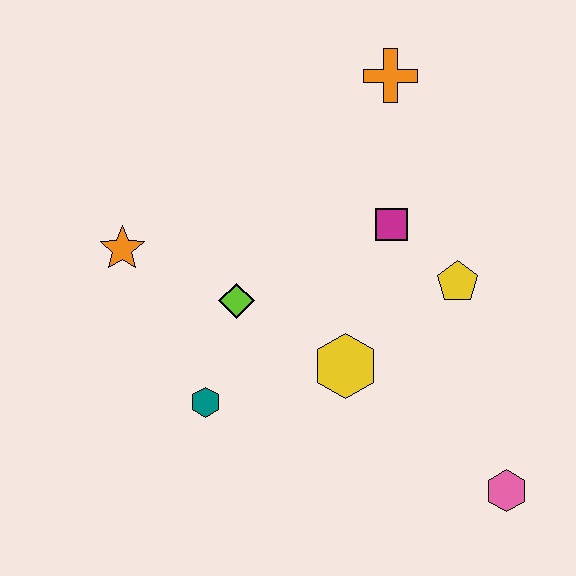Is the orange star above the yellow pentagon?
Yes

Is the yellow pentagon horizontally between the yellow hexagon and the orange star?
No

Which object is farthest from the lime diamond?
The pink hexagon is farthest from the lime diamond.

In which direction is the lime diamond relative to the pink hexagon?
The lime diamond is to the left of the pink hexagon.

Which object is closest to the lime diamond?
The teal hexagon is closest to the lime diamond.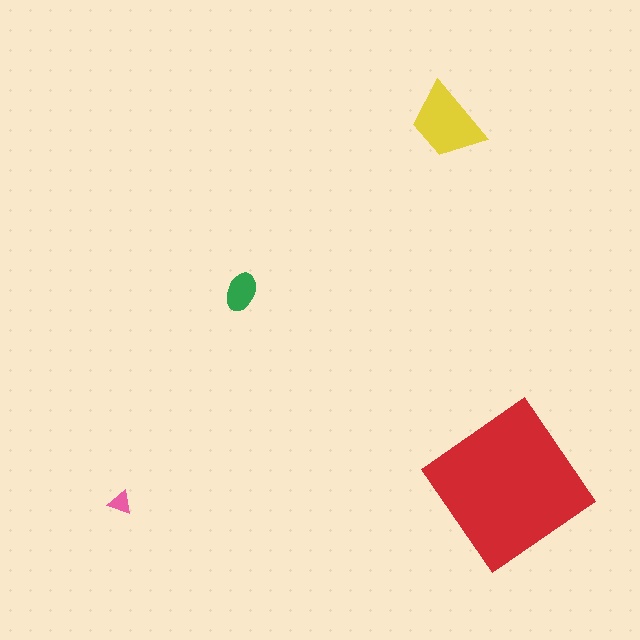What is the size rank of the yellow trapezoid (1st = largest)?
2nd.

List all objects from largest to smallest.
The red diamond, the yellow trapezoid, the green ellipse, the pink triangle.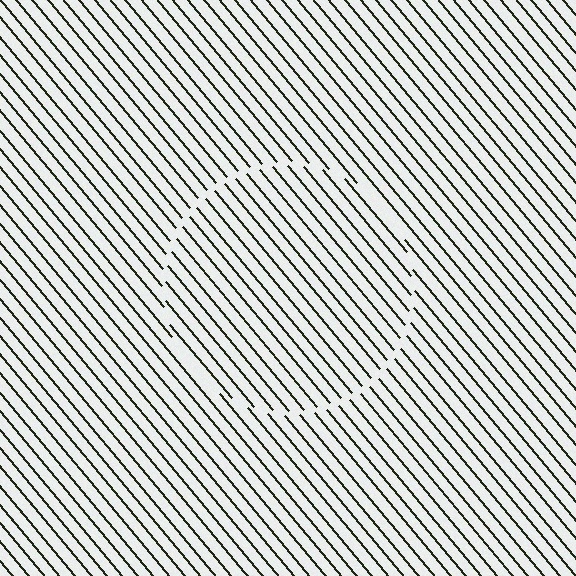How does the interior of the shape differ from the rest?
The interior of the shape contains the same grating, shifted by half a period — the contour is defined by the phase discontinuity where line-ends from the inner and outer gratings abut.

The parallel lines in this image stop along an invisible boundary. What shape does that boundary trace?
An illusory circle. The interior of the shape contains the same grating, shifted by half a period — the contour is defined by the phase discontinuity where line-ends from the inner and outer gratings abut.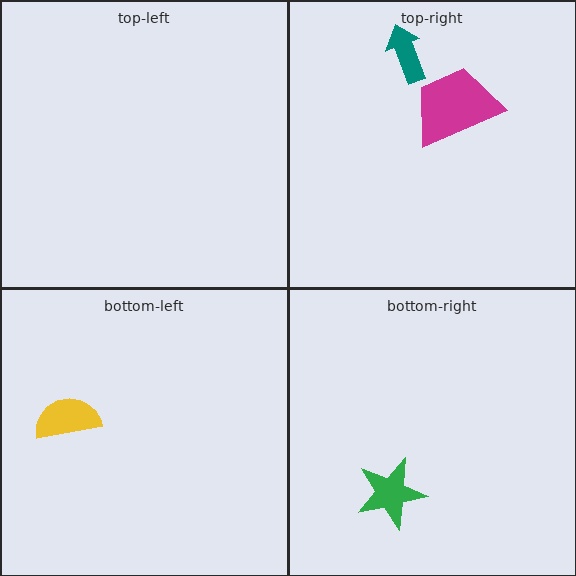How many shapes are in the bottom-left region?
1.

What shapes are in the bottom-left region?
The yellow semicircle.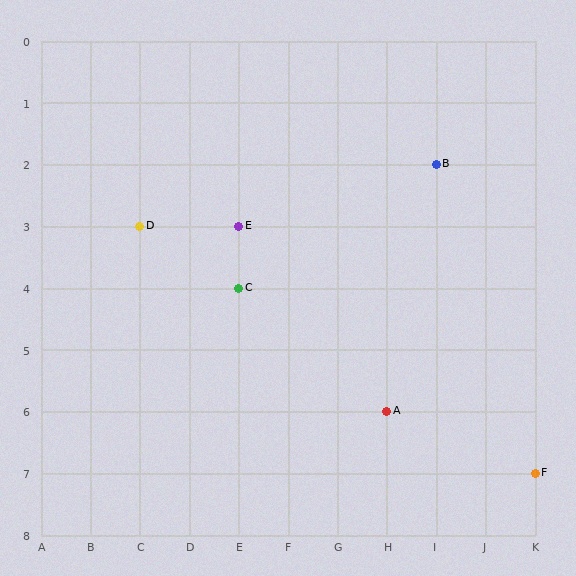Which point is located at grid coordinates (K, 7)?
Point F is at (K, 7).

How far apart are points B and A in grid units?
Points B and A are 1 column and 4 rows apart (about 4.1 grid units diagonally).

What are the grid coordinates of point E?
Point E is at grid coordinates (E, 3).